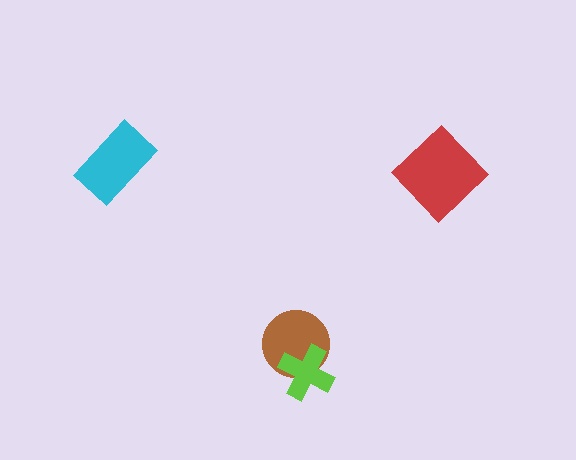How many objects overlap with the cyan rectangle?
0 objects overlap with the cyan rectangle.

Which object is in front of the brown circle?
The lime cross is in front of the brown circle.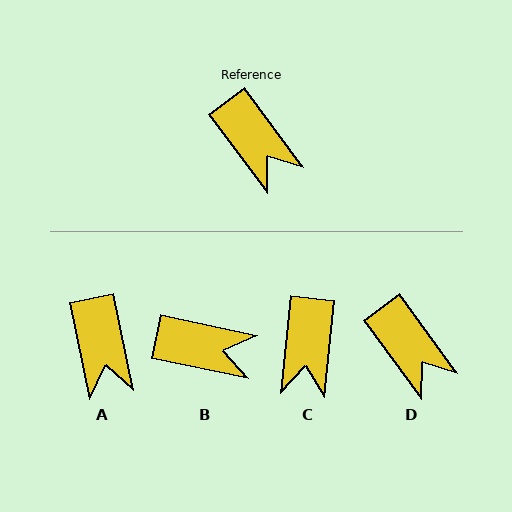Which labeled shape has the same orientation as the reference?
D.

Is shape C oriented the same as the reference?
No, it is off by about 43 degrees.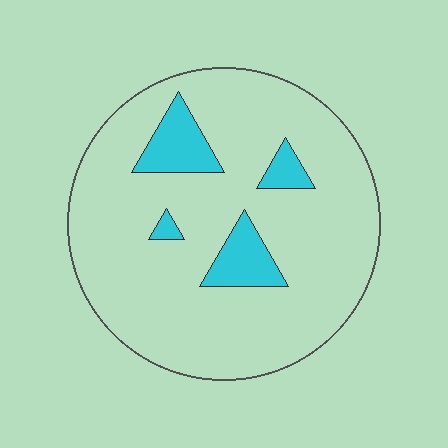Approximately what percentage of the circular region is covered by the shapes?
Approximately 10%.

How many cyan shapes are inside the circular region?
4.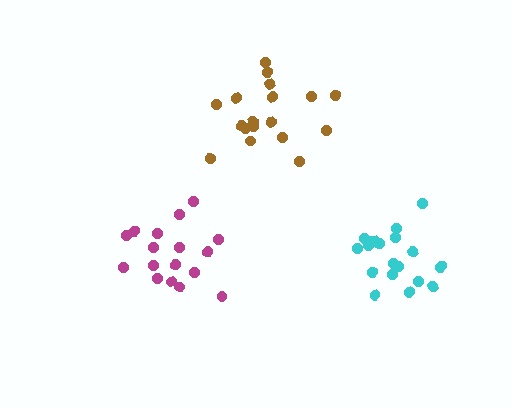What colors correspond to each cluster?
The clusters are colored: cyan, magenta, brown.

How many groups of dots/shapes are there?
There are 3 groups.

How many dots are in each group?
Group 1: 20 dots, Group 2: 17 dots, Group 3: 18 dots (55 total).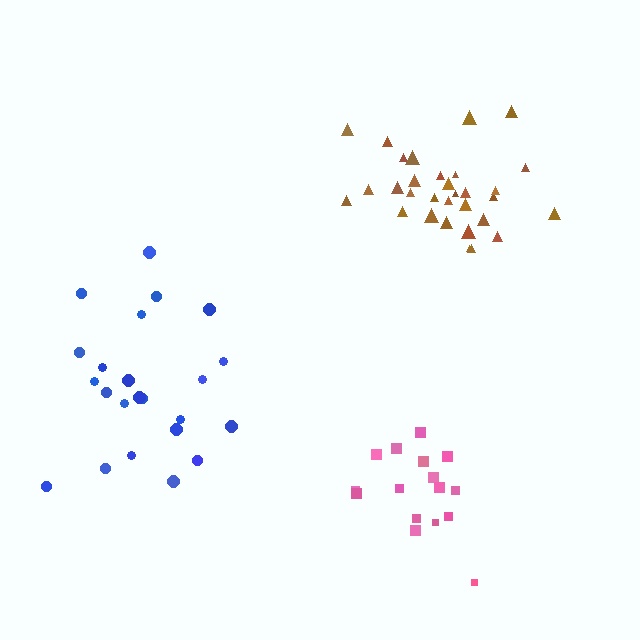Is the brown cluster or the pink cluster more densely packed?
Brown.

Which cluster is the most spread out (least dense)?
Blue.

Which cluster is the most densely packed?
Brown.